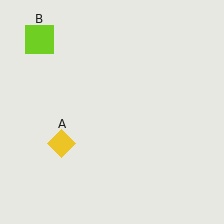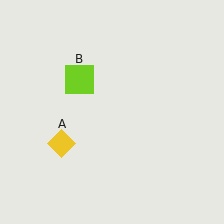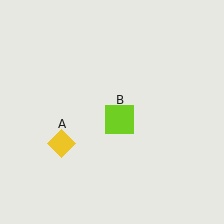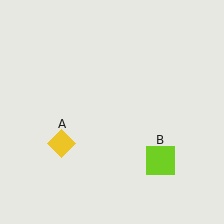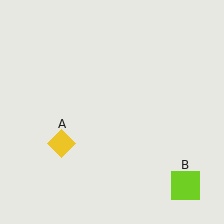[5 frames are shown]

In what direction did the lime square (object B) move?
The lime square (object B) moved down and to the right.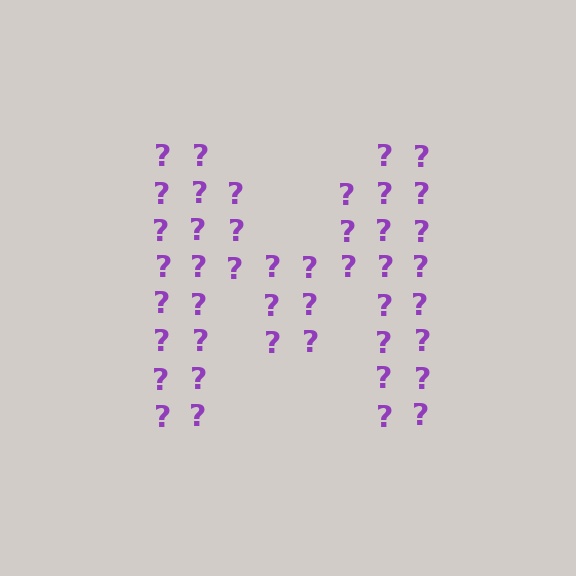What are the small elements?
The small elements are question marks.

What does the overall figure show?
The overall figure shows the letter M.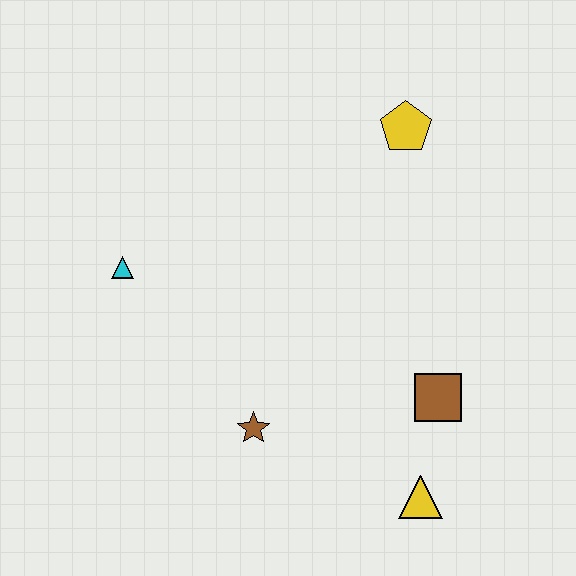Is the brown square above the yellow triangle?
Yes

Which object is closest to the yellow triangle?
The brown square is closest to the yellow triangle.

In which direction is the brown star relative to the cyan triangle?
The brown star is below the cyan triangle.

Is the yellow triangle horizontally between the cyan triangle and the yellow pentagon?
No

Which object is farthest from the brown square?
The cyan triangle is farthest from the brown square.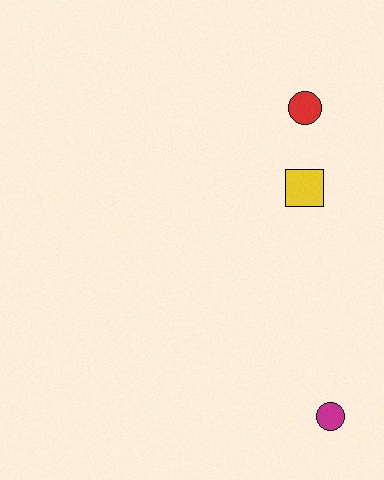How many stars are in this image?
There are no stars.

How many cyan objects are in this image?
There are no cyan objects.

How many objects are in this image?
There are 3 objects.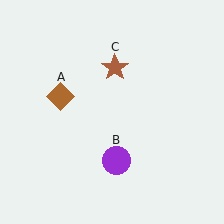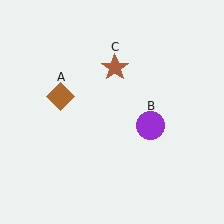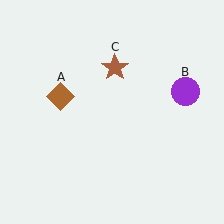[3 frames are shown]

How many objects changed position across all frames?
1 object changed position: purple circle (object B).